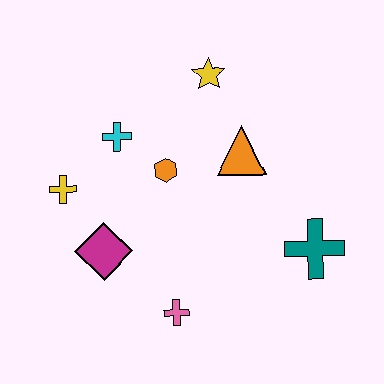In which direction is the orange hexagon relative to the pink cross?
The orange hexagon is above the pink cross.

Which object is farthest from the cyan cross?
The teal cross is farthest from the cyan cross.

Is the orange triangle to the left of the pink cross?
No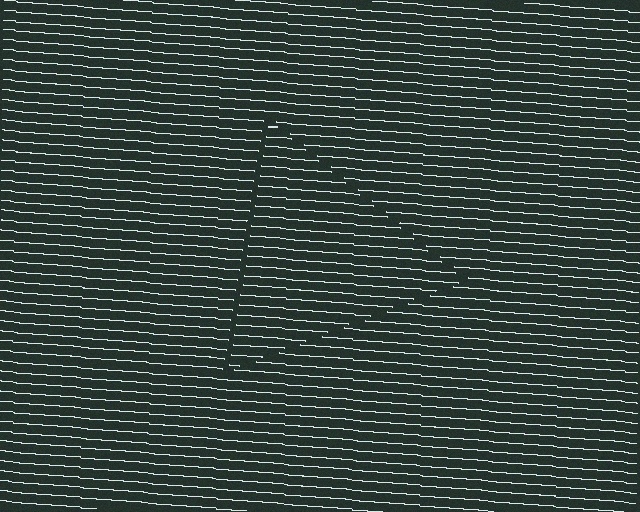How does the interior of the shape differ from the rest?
The interior of the shape contains the same grating, shifted by half a period — the contour is defined by the phase discontinuity where line-ends from the inner and outer gratings abut.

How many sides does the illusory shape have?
3 sides — the line-ends trace a triangle.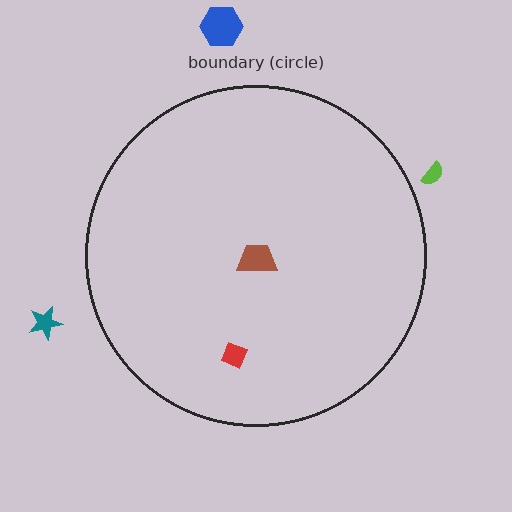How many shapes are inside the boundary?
2 inside, 3 outside.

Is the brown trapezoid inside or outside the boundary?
Inside.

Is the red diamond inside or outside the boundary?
Inside.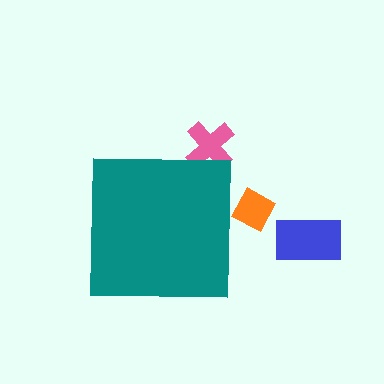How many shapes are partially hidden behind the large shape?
2 shapes are partially hidden.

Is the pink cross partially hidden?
Yes, the pink cross is partially hidden behind the teal square.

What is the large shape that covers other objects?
A teal square.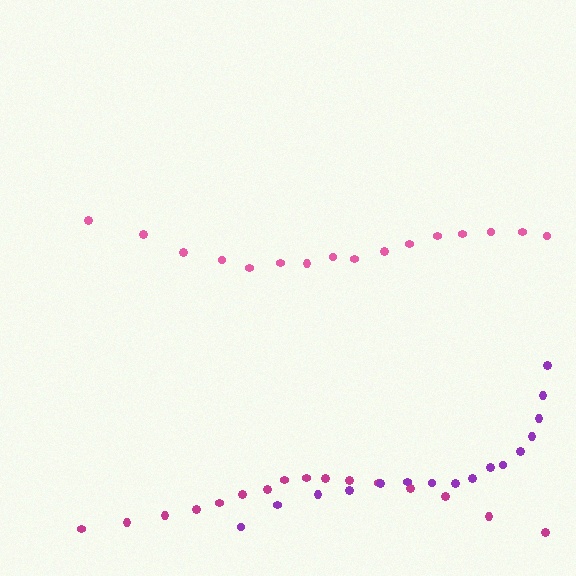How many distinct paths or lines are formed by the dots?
There are 3 distinct paths.